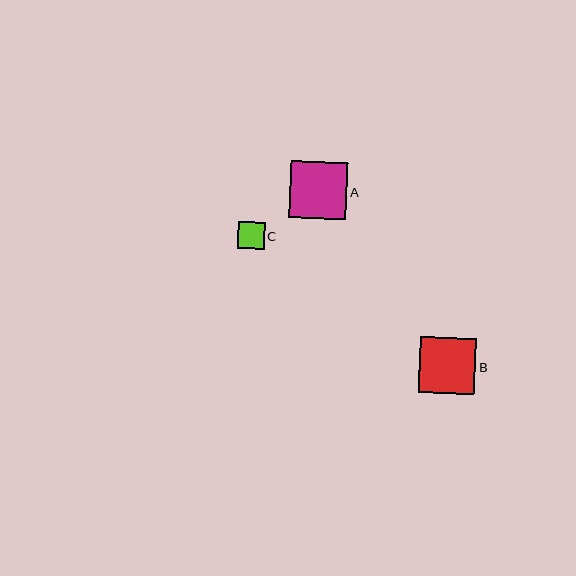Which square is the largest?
Square A is the largest with a size of approximately 57 pixels.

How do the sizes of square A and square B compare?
Square A and square B are approximately the same size.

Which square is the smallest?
Square C is the smallest with a size of approximately 27 pixels.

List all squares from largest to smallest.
From largest to smallest: A, B, C.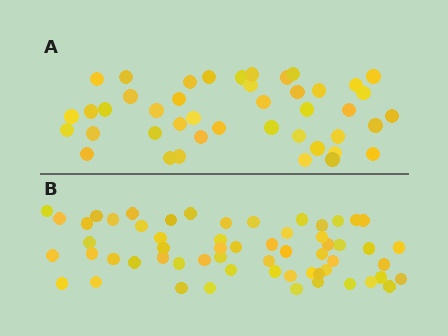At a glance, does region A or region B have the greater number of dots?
Region B (the bottom region) has more dots.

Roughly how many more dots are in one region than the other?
Region B has approximately 15 more dots than region A.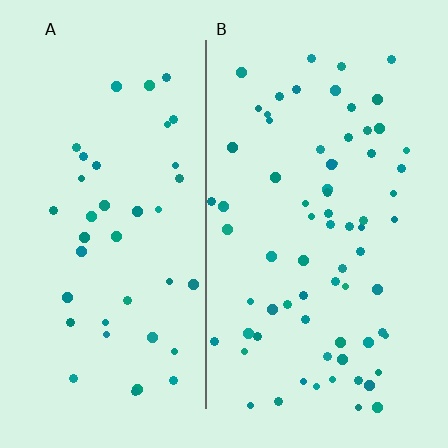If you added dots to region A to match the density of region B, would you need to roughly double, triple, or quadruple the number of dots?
Approximately double.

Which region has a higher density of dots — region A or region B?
B (the right).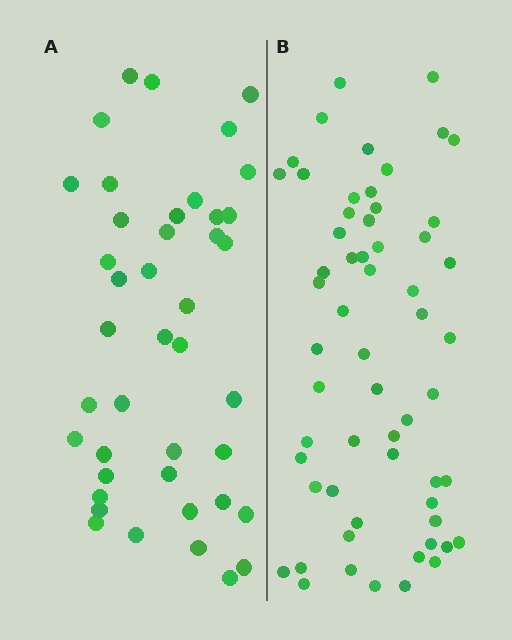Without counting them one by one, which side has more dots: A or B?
Region B (the right region) has more dots.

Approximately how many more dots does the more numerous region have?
Region B has approximately 15 more dots than region A.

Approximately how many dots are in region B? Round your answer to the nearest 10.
About 60 dots. (The exact count is 59, which rounds to 60.)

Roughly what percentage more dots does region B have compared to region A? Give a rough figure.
About 40% more.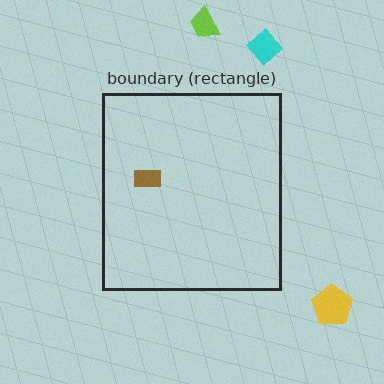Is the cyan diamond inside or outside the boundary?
Outside.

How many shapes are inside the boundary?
1 inside, 3 outside.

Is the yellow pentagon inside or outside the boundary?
Outside.